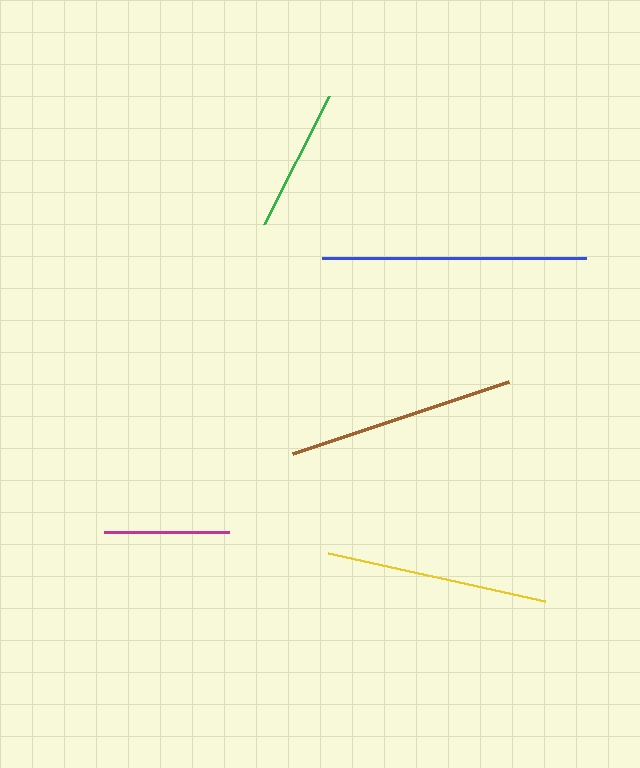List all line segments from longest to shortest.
From longest to shortest: blue, brown, yellow, green, magenta.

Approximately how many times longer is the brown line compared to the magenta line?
The brown line is approximately 1.8 times the length of the magenta line.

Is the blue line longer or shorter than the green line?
The blue line is longer than the green line.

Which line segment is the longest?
The blue line is the longest at approximately 264 pixels.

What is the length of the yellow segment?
The yellow segment is approximately 222 pixels long.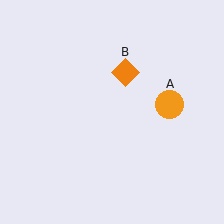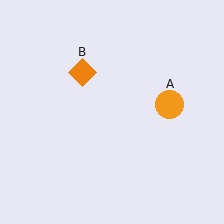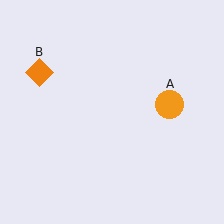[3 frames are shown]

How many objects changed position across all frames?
1 object changed position: orange diamond (object B).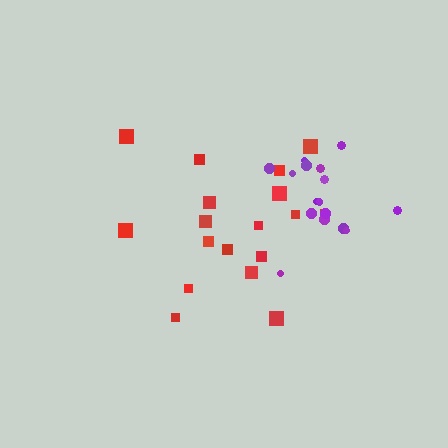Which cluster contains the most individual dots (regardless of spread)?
Red (18).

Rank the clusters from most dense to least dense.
purple, red.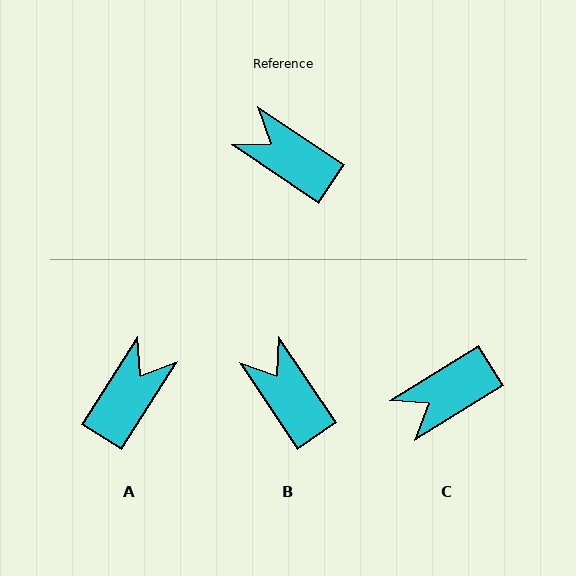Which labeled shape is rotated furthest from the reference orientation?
A, about 88 degrees away.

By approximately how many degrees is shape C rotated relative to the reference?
Approximately 66 degrees counter-clockwise.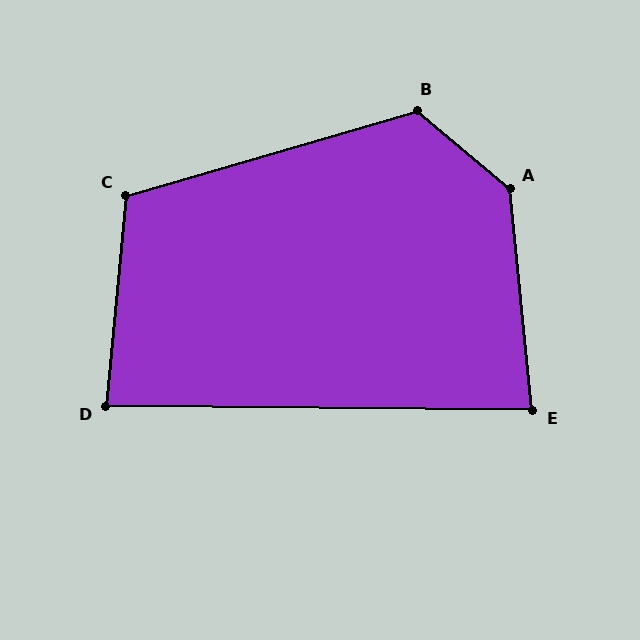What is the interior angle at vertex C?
Approximately 112 degrees (obtuse).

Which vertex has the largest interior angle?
A, at approximately 136 degrees.